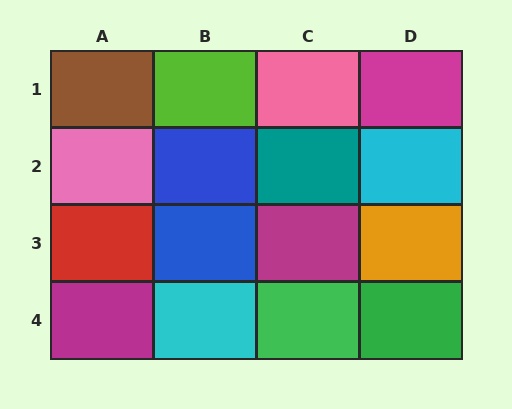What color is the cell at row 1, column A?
Brown.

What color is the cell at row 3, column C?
Magenta.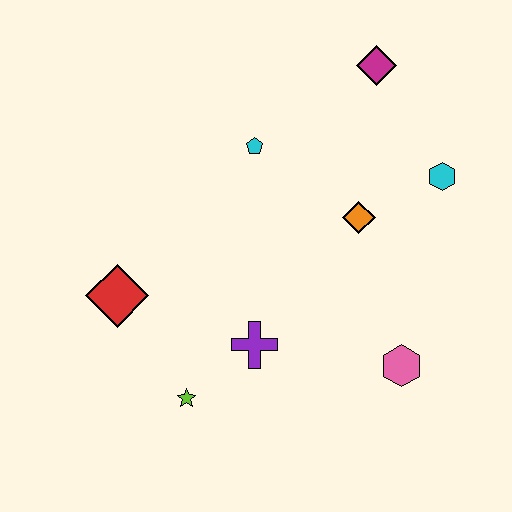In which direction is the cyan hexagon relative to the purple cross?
The cyan hexagon is to the right of the purple cross.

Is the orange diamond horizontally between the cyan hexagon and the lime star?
Yes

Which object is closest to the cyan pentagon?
The orange diamond is closest to the cyan pentagon.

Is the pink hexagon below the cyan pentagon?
Yes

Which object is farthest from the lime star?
The magenta diamond is farthest from the lime star.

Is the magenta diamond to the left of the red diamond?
No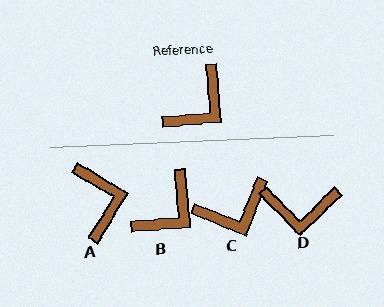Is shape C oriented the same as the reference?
No, it is off by about 27 degrees.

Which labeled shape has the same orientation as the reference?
B.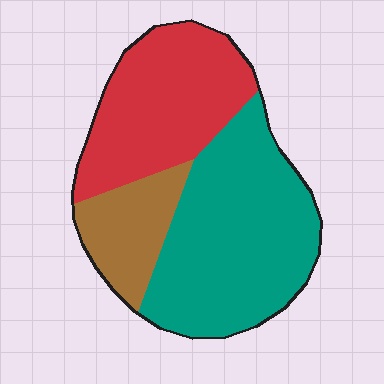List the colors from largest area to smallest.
From largest to smallest: teal, red, brown.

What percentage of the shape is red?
Red covers 35% of the shape.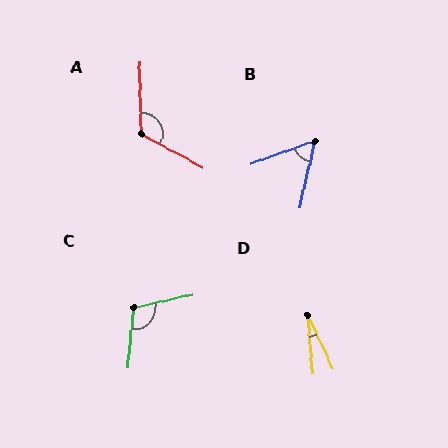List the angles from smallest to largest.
D (20°), B (57°), C (108°), A (120°).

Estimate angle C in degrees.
Approximately 108 degrees.